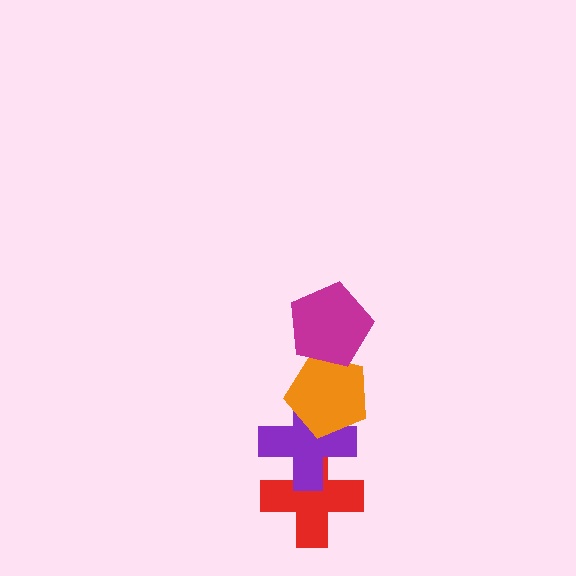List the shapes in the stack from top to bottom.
From top to bottom: the magenta pentagon, the orange pentagon, the purple cross, the red cross.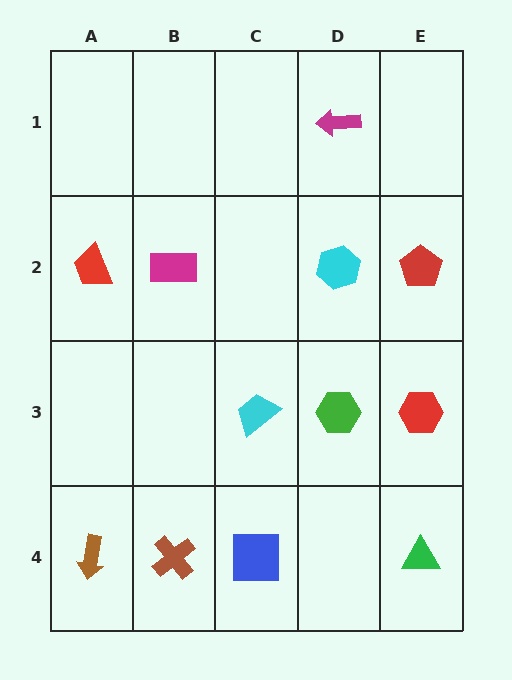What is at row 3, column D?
A green hexagon.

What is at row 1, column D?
A magenta arrow.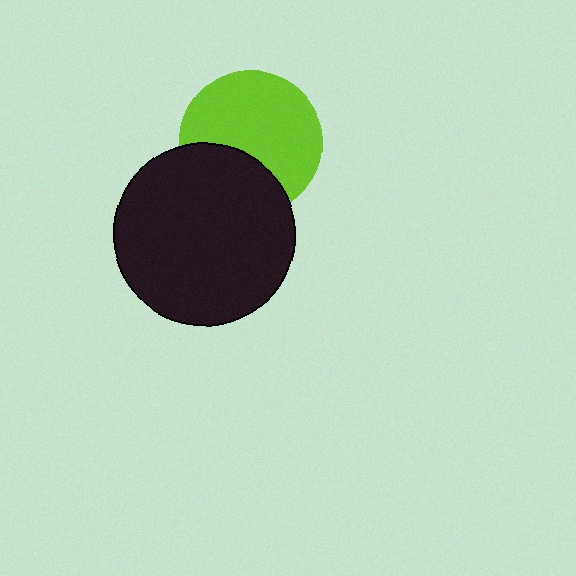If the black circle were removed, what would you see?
You would see the complete lime circle.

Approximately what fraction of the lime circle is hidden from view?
Roughly 33% of the lime circle is hidden behind the black circle.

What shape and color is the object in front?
The object in front is a black circle.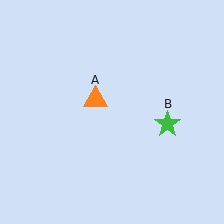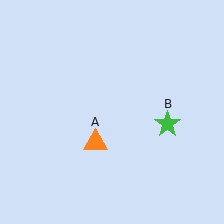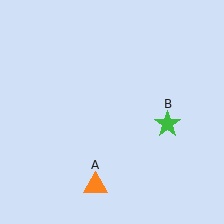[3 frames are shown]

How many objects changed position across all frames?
1 object changed position: orange triangle (object A).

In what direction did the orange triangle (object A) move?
The orange triangle (object A) moved down.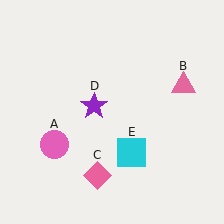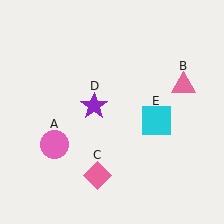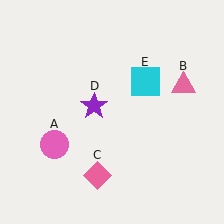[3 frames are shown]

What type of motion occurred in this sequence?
The cyan square (object E) rotated counterclockwise around the center of the scene.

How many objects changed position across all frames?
1 object changed position: cyan square (object E).